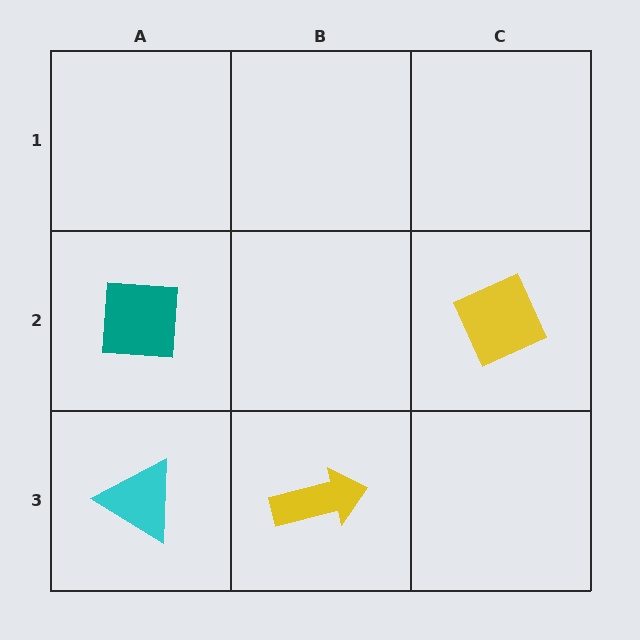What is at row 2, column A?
A teal square.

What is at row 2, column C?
A yellow diamond.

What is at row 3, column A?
A cyan triangle.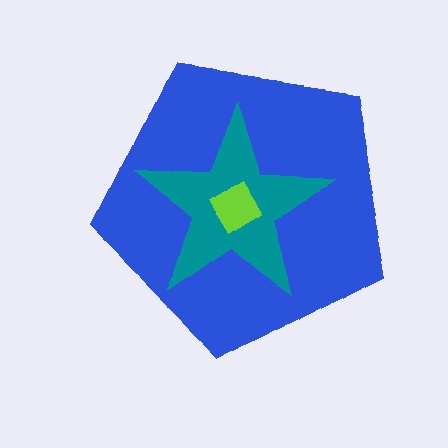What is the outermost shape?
The blue pentagon.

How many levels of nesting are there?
3.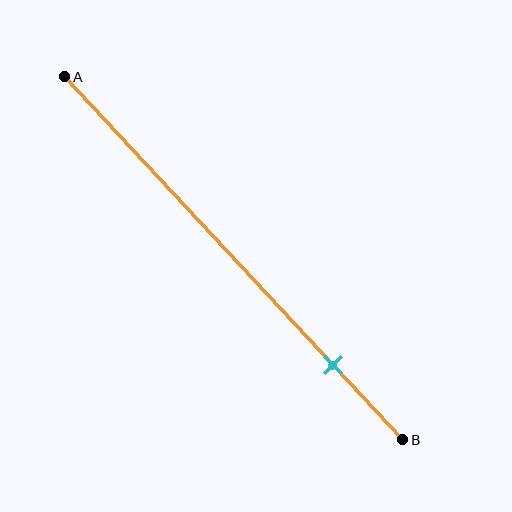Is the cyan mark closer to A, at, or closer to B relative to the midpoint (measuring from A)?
The cyan mark is closer to point B than the midpoint of segment AB.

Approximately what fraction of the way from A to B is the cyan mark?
The cyan mark is approximately 80% of the way from A to B.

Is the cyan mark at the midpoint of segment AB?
No, the mark is at about 80% from A, not at the 50% midpoint.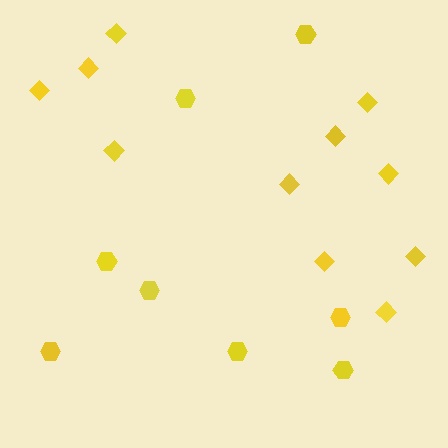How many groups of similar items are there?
There are 2 groups: one group of diamonds (11) and one group of hexagons (8).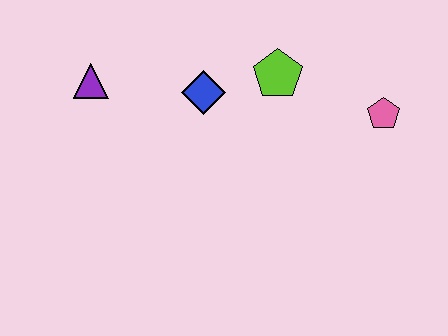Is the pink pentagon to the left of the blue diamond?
No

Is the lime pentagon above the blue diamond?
Yes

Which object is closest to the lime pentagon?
The blue diamond is closest to the lime pentagon.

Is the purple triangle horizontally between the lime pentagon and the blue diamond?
No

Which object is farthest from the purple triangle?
The pink pentagon is farthest from the purple triangle.